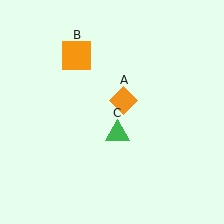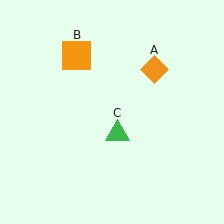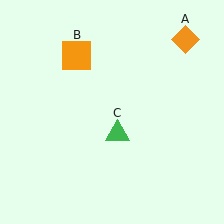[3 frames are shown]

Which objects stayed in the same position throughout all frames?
Orange square (object B) and green triangle (object C) remained stationary.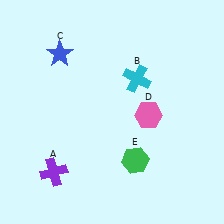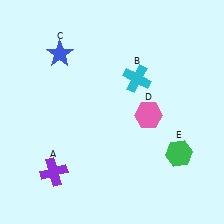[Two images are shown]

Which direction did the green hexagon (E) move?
The green hexagon (E) moved right.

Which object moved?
The green hexagon (E) moved right.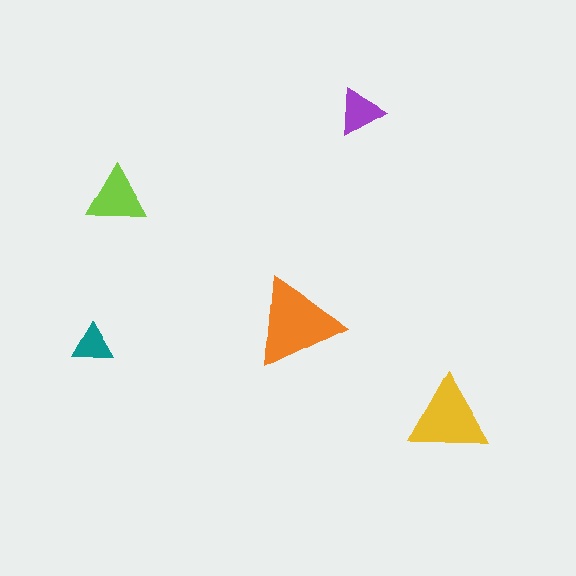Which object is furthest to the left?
The teal triangle is leftmost.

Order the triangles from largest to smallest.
the orange one, the yellow one, the lime one, the purple one, the teal one.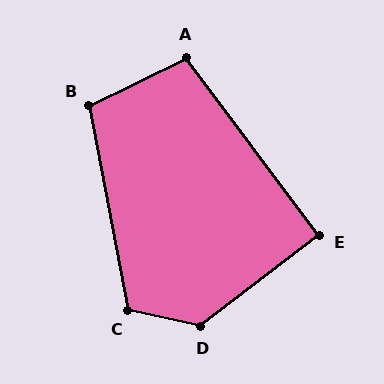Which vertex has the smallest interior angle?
E, at approximately 91 degrees.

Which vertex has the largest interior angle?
D, at approximately 130 degrees.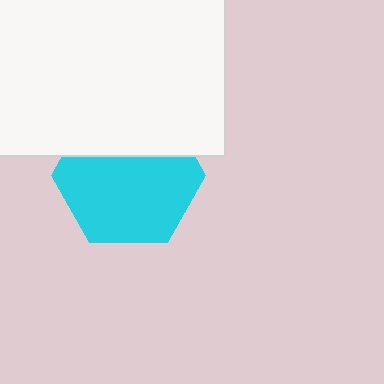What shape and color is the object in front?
The object in front is a white rectangle.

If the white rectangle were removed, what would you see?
You would see the complete cyan hexagon.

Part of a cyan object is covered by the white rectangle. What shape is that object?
It is a hexagon.